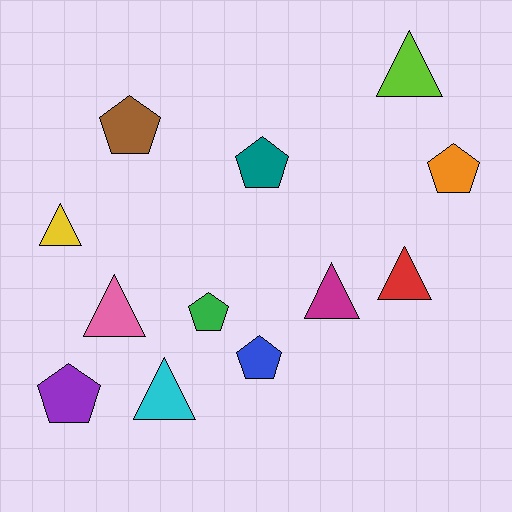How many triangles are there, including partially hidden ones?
There are 6 triangles.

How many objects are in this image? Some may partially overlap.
There are 12 objects.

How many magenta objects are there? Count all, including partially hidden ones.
There is 1 magenta object.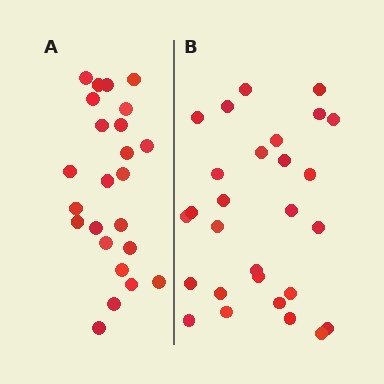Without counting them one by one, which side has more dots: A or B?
Region B (the right region) has more dots.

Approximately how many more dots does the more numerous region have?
Region B has about 4 more dots than region A.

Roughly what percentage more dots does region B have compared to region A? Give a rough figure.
About 15% more.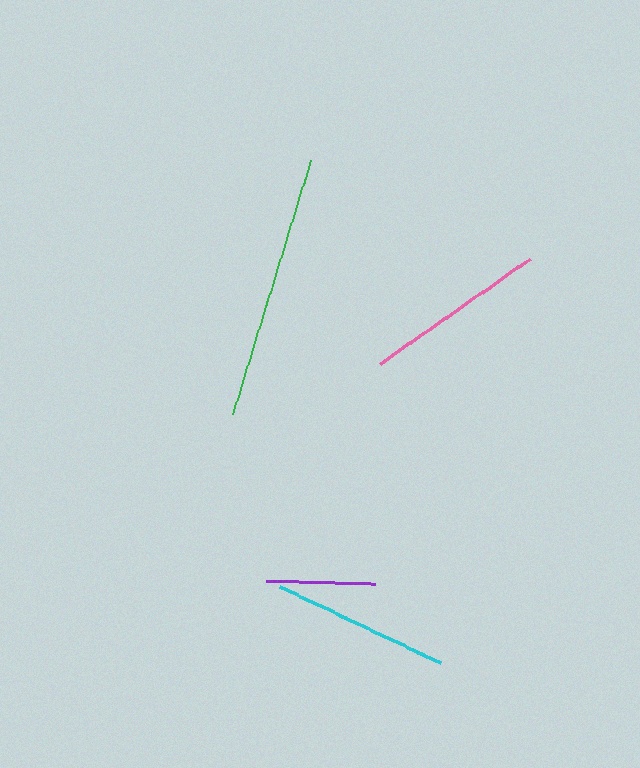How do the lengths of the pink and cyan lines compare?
The pink and cyan lines are approximately the same length.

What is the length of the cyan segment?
The cyan segment is approximately 178 pixels long.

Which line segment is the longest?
The green line is the longest at approximately 266 pixels.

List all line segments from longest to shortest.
From longest to shortest: green, pink, cyan, purple.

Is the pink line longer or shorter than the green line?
The green line is longer than the pink line.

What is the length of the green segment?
The green segment is approximately 266 pixels long.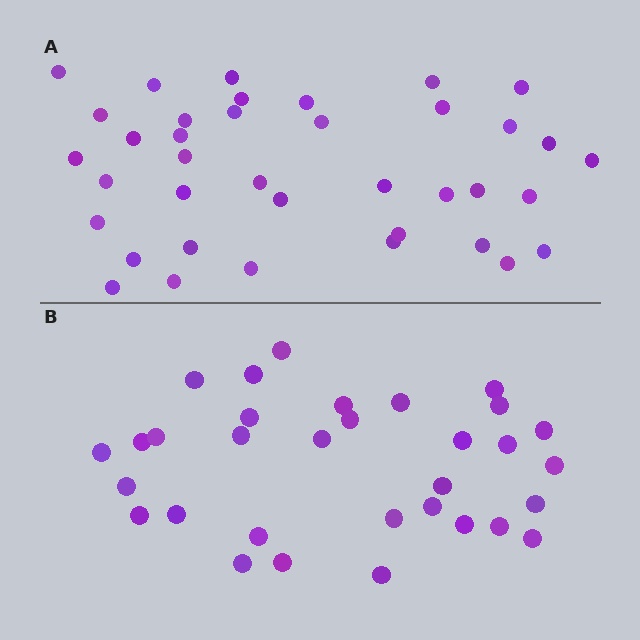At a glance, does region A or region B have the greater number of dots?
Region A (the top region) has more dots.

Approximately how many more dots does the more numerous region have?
Region A has about 6 more dots than region B.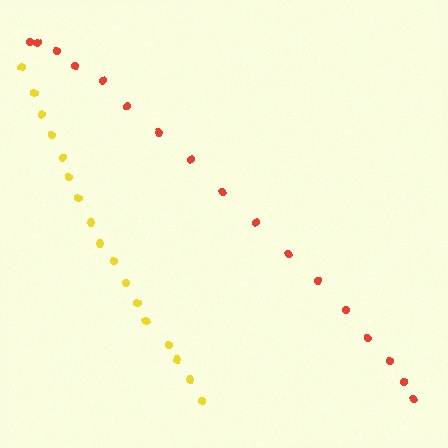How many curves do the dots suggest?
There are 2 distinct paths.